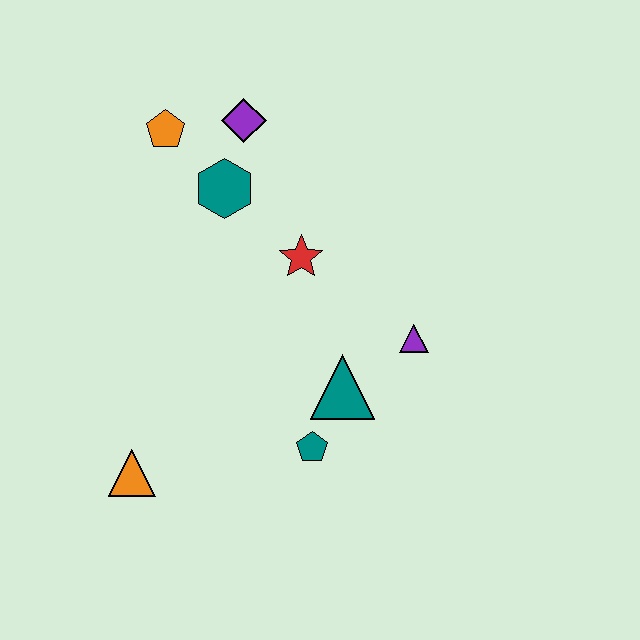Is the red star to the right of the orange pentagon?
Yes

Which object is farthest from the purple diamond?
The orange triangle is farthest from the purple diamond.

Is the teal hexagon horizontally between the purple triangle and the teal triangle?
No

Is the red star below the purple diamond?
Yes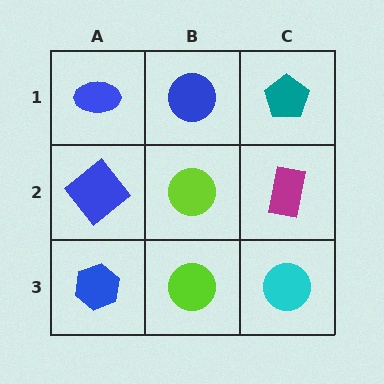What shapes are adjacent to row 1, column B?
A lime circle (row 2, column B), a blue ellipse (row 1, column A), a teal pentagon (row 1, column C).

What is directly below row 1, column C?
A magenta rectangle.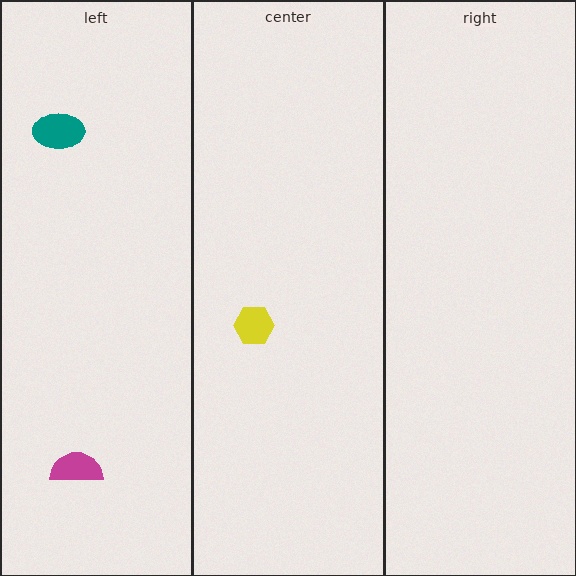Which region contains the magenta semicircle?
The left region.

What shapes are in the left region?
The teal ellipse, the magenta semicircle.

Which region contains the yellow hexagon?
The center region.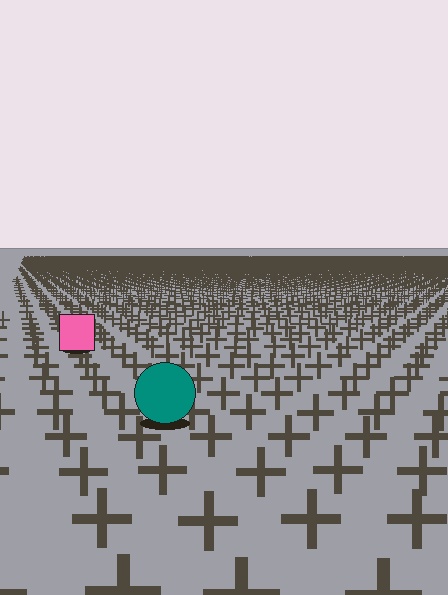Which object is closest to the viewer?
The teal circle is closest. The texture marks near it are larger and more spread out.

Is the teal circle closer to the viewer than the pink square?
Yes. The teal circle is closer — you can tell from the texture gradient: the ground texture is coarser near it.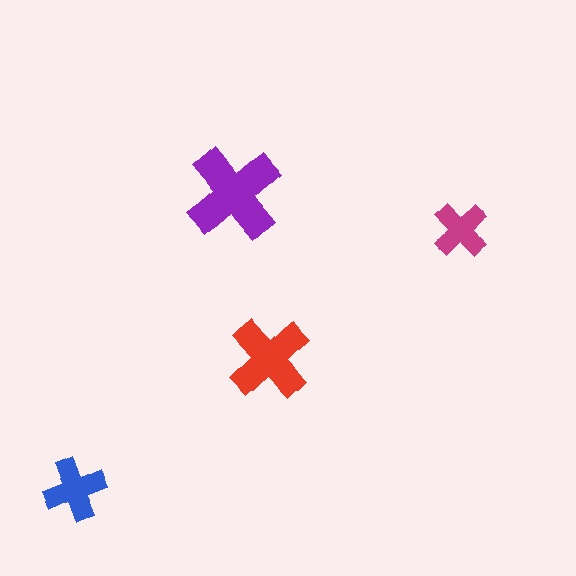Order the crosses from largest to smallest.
the purple one, the red one, the blue one, the magenta one.